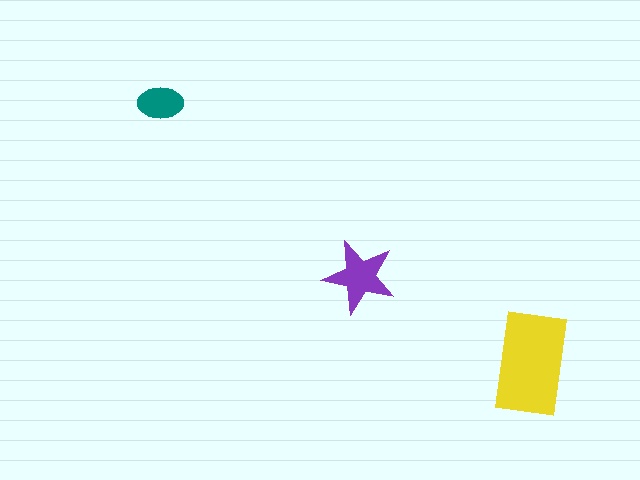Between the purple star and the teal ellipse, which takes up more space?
The purple star.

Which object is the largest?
The yellow rectangle.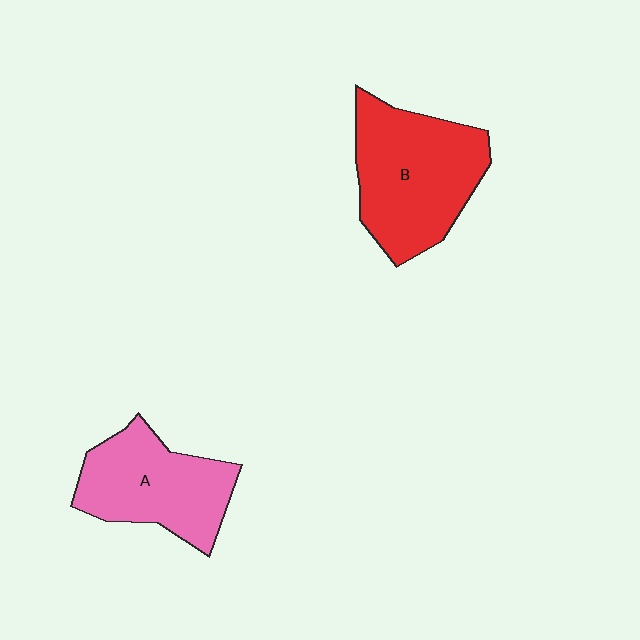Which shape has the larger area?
Shape B (red).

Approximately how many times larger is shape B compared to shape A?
Approximately 1.2 times.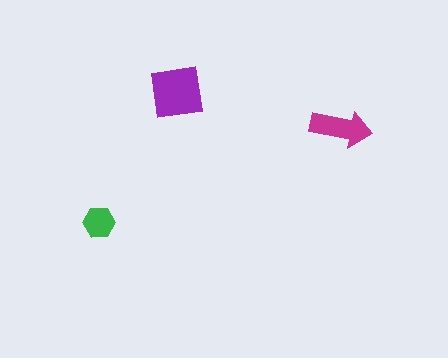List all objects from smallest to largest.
The green hexagon, the magenta arrow, the purple square.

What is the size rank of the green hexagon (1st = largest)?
3rd.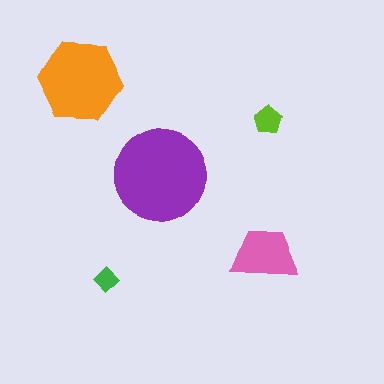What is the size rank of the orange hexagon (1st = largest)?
2nd.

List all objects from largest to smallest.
The purple circle, the orange hexagon, the pink trapezoid, the lime pentagon, the green diamond.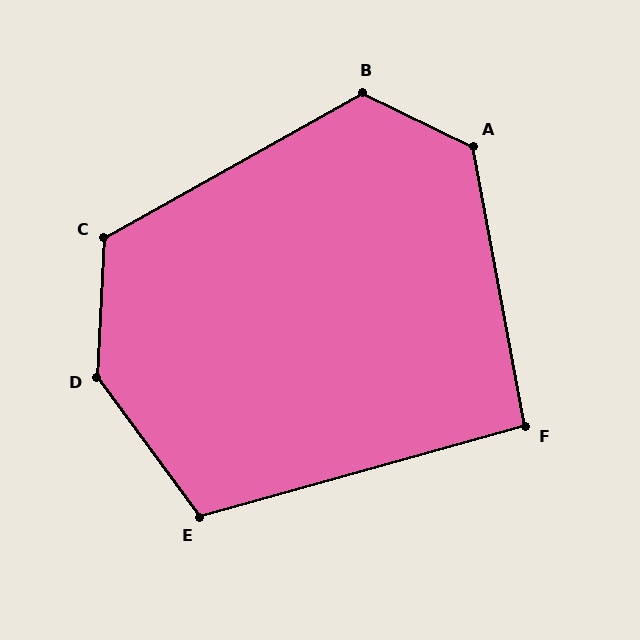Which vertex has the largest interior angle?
D, at approximately 140 degrees.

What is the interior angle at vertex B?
Approximately 125 degrees (obtuse).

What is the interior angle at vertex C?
Approximately 123 degrees (obtuse).